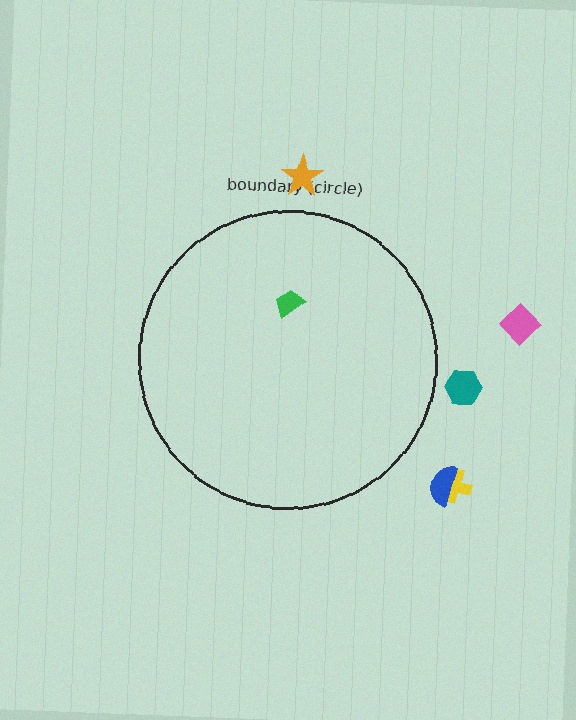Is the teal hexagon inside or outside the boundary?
Outside.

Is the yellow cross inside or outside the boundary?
Outside.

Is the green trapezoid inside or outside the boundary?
Inside.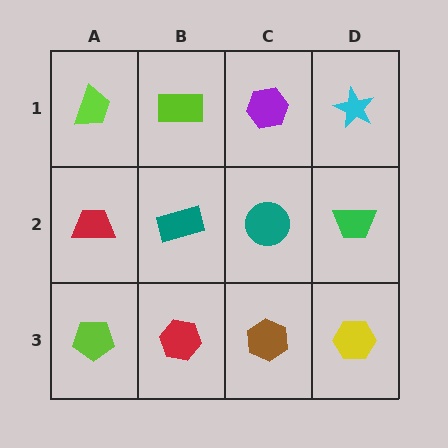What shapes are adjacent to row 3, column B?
A teal rectangle (row 2, column B), a lime pentagon (row 3, column A), a brown hexagon (row 3, column C).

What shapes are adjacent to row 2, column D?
A cyan star (row 1, column D), a yellow hexagon (row 3, column D), a teal circle (row 2, column C).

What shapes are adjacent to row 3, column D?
A green trapezoid (row 2, column D), a brown hexagon (row 3, column C).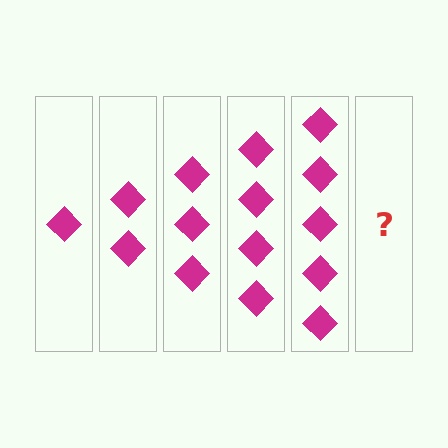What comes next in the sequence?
The next element should be 6 diamonds.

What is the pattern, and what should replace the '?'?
The pattern is that each step adds one more diamond. The '?' should be 6 diamonds.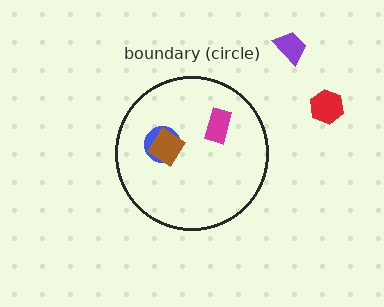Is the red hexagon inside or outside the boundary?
Outside.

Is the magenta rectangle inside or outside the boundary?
Inside.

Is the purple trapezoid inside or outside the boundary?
Outside.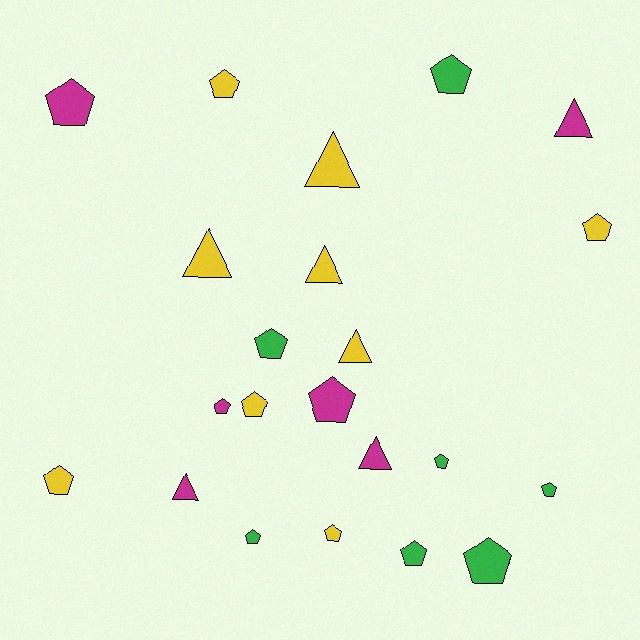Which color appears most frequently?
Yellow, with 9 objects.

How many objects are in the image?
There are 22 objects.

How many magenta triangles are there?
There are 3 magenta triangles.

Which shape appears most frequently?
Pentagon, with 15 objects.